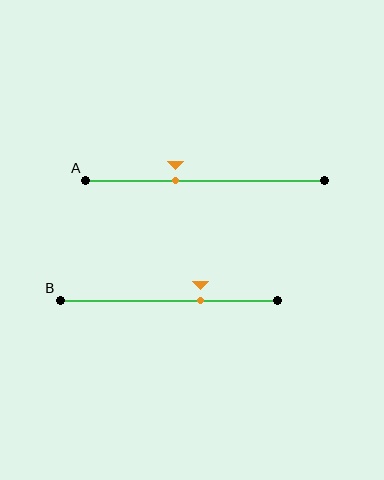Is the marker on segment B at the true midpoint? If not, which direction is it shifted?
No, the marker on segment B is shifted to the right by about 14% of the segment length.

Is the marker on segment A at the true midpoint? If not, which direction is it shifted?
No, the marker on segment A is shifted to the left by about 12% of the segment length.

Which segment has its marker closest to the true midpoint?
Segment A has its marker closest to the true midpoint.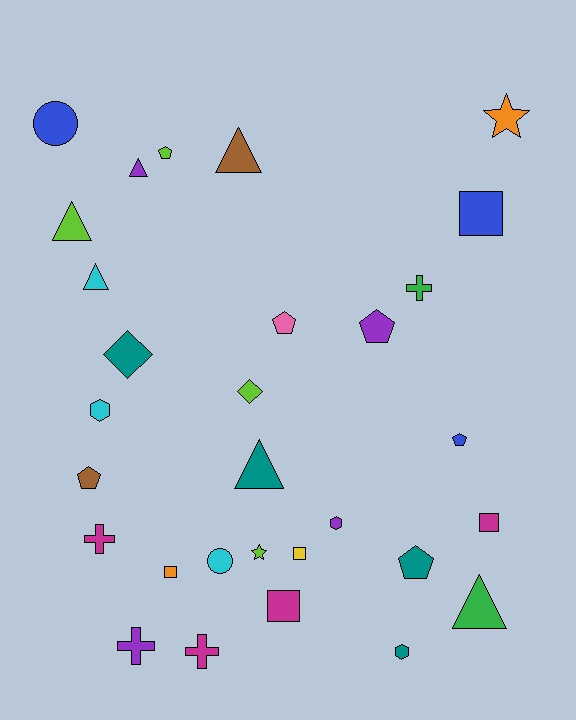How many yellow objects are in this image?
There is 1 yellow object.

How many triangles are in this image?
There are 6 triangles.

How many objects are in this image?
There are 30 objects.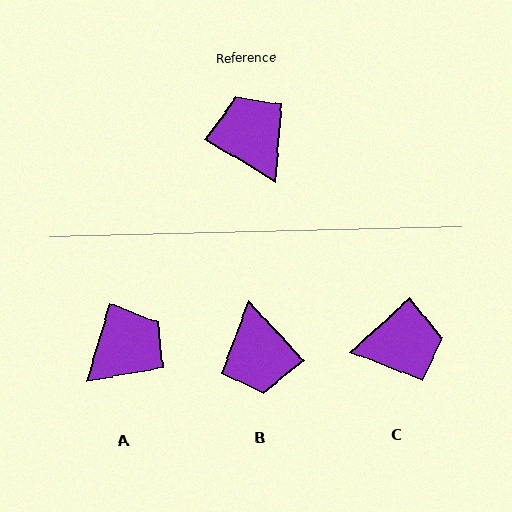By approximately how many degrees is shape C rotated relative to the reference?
Approximately 107 degrees clockwise.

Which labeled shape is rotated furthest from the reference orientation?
B, about 164 degrees away.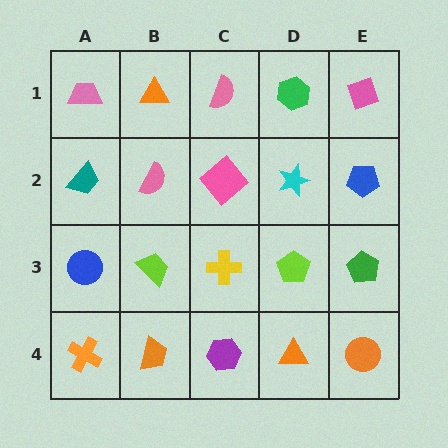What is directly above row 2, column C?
A pink semicircle.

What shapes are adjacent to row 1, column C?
A pink diamond (row 2, column C), an orange triangle (row 1, column B), a green hexagon (row 1, column D).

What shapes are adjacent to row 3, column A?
A teal trapezoid (row 2, column A), an orange cross (row 4, column A), a lime trapezoid (row 3, column B).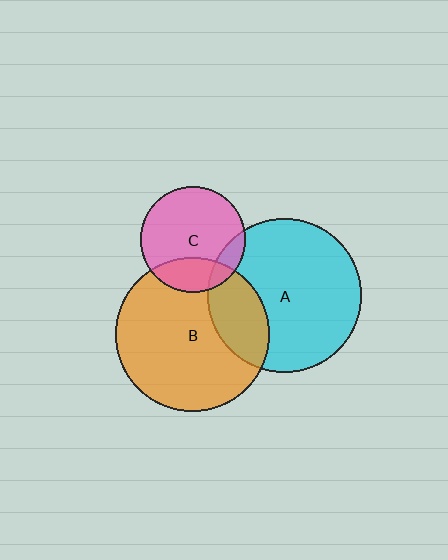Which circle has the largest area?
Circle B (orange).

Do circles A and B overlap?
Yes.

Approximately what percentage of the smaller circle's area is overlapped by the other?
Approximately 25%.